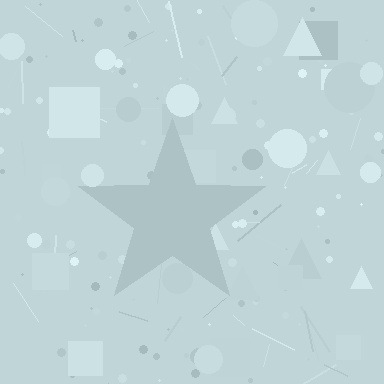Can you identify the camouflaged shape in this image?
The camouflaged shape is a star.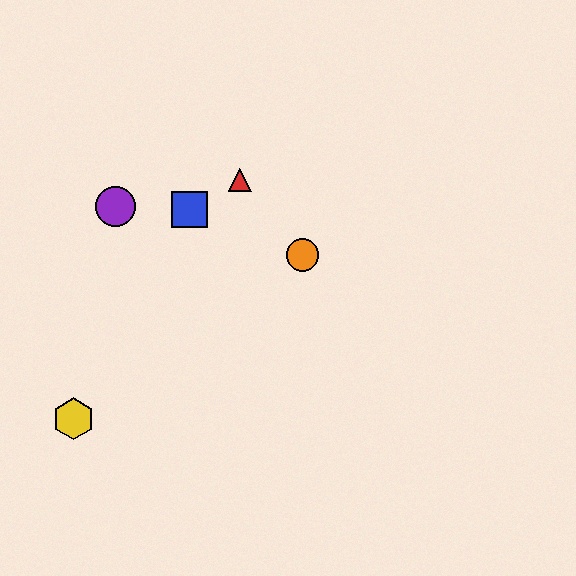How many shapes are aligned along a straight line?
3 shapes (the green hexagon, the yellow hexagon, the orange circle) are aligned along a straight line.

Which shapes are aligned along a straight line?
The green hexagon, the yellow hexagon, the orange circle are aligned along a straight line.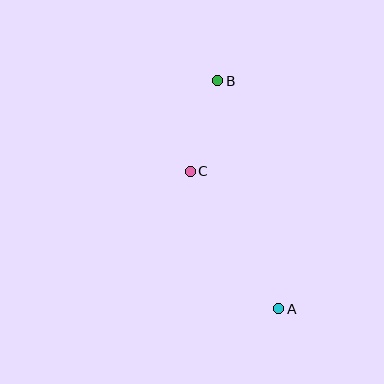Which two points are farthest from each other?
Points A and B are farthest from each other.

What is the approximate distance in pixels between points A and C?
The distance between A and C is approximately 164 pixels.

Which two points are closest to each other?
Points B and C are closest to each other.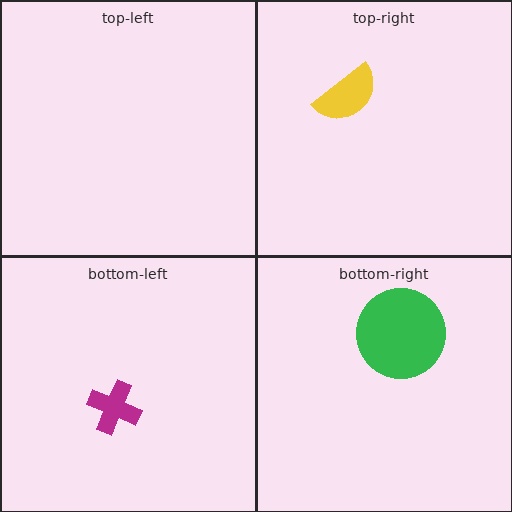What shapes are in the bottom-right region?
The green circle.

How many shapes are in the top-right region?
1.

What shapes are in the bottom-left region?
The magenta cross.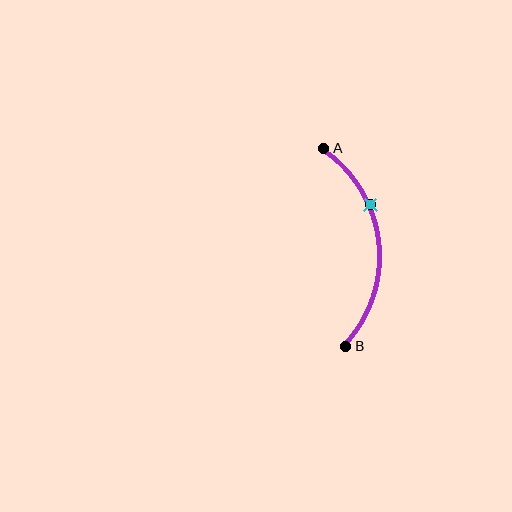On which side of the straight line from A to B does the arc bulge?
The arc bulges to the right of the straight line connecting A and B.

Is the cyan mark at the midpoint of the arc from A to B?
No. The cyan mark lies on the arc but is closer to endpoint A. The arc midpoint would be at the point on the curve equidistant along the arc from both A and B.